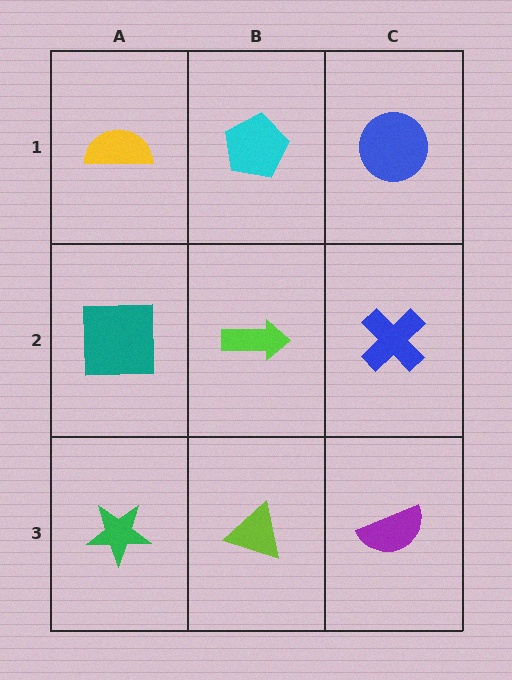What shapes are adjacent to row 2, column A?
A yellow semicircle (row 1, column A), a green star (row 3, column A), a lime arrow (row 2, column B).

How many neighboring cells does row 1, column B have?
3.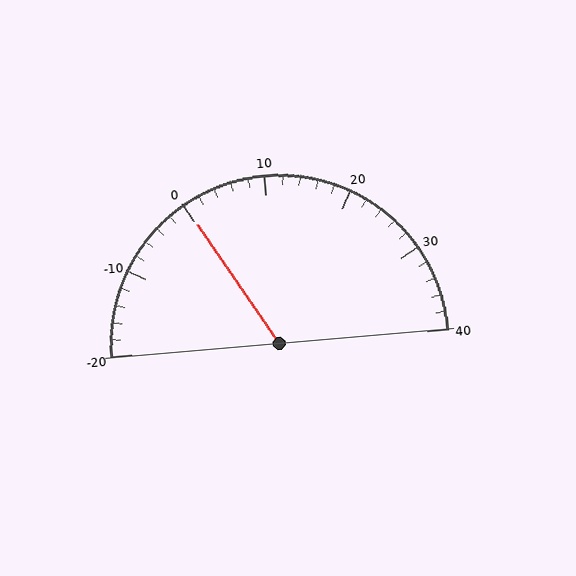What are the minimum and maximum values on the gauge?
The gauge ranges from -20 to 40.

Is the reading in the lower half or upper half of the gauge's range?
The reading is in the lower half of the range (-20 to 40).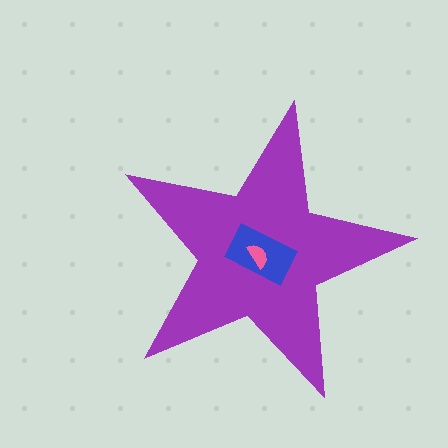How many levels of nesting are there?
3.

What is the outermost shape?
The purple star.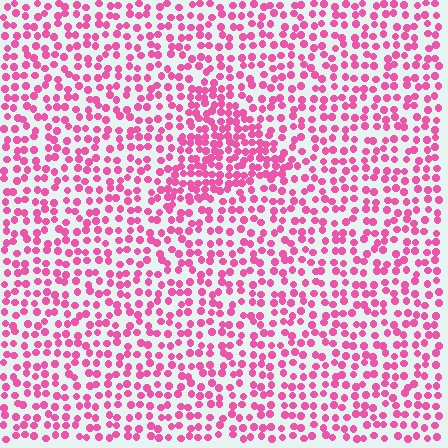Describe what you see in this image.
The image contains small pink elements arranged at two different densities. A triangle-shaped region is visible where the elements are more densely packed than the surrounding area.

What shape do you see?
I see a triangle.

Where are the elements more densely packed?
The elements are more densely packed inside the triangle boundary.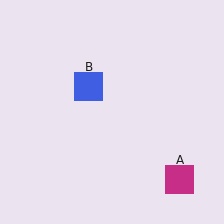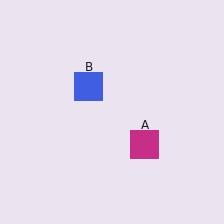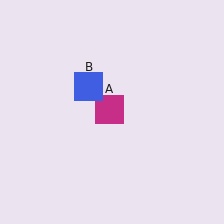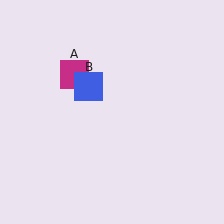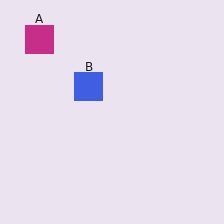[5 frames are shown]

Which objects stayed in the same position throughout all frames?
Blue square (object B) remained stationary.